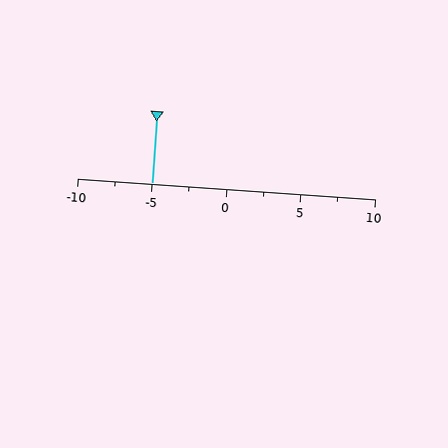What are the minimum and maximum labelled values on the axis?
The axis runs from -10 to 10.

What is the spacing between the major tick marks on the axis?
The major ticks are spaced 5 apart.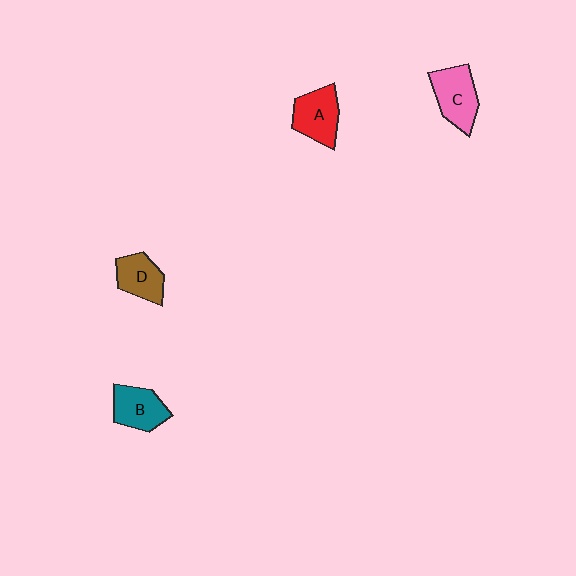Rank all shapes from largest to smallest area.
From largest to smallest: C (pink), A (red), B (teal), D (brown).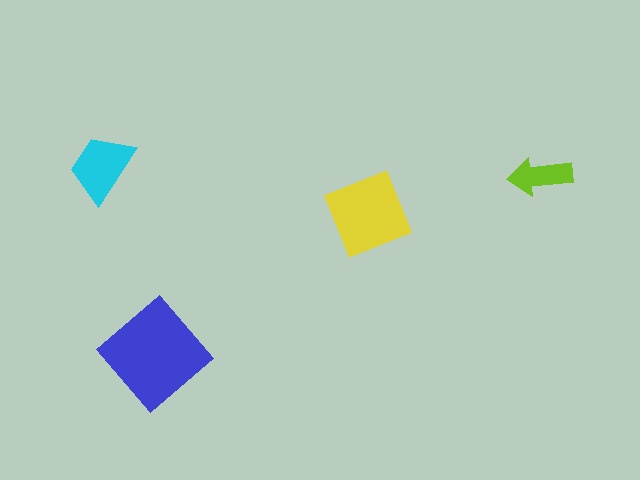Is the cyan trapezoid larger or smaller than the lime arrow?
Larger.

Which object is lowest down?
The blue diamond is bottommost.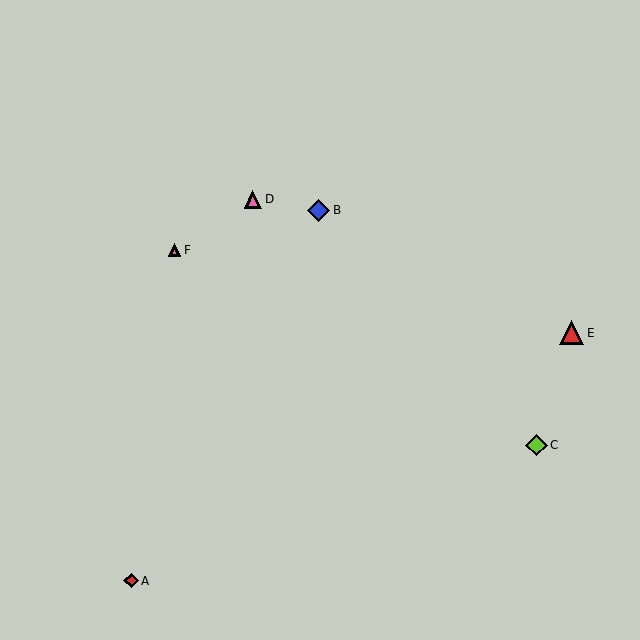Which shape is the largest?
The red triangle (labeled E) is the largest.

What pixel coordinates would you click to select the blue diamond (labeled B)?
Click at (319, 210) to select the blue diamond B.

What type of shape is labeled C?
Shape C is a lime diamond.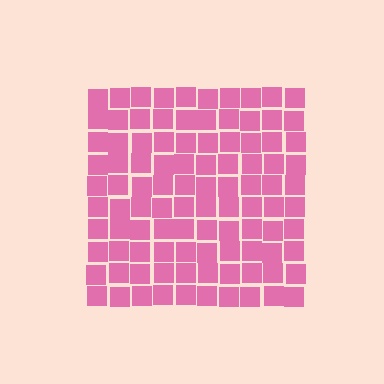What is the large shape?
The large shape is a square.